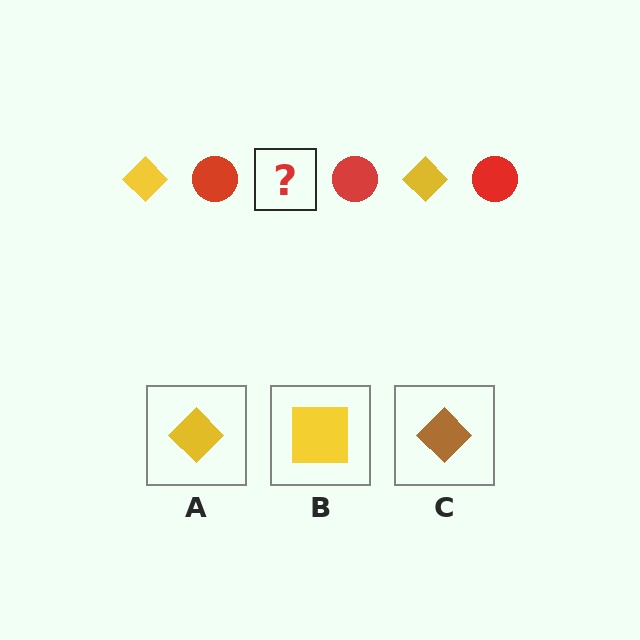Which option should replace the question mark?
Option A.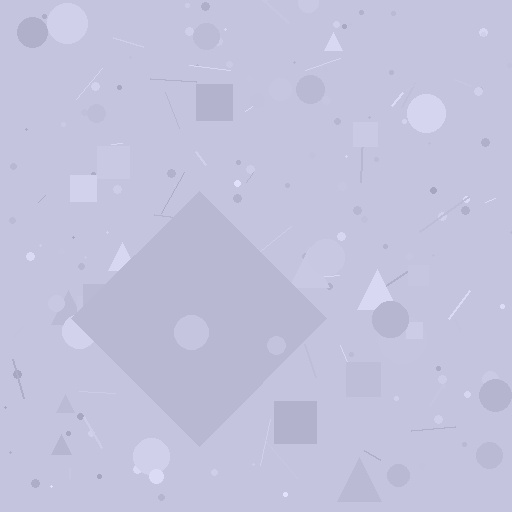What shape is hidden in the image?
A diamond is hidden in the image.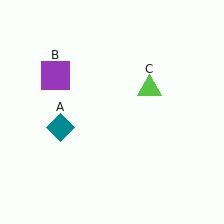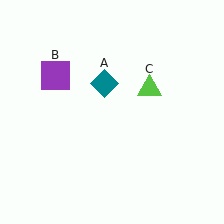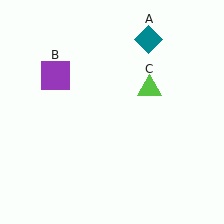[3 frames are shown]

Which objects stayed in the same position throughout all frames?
Purple square (object B) and lime triangle (object C) remained stationary.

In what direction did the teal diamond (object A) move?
The teal diamond (object A) moved up and to the right.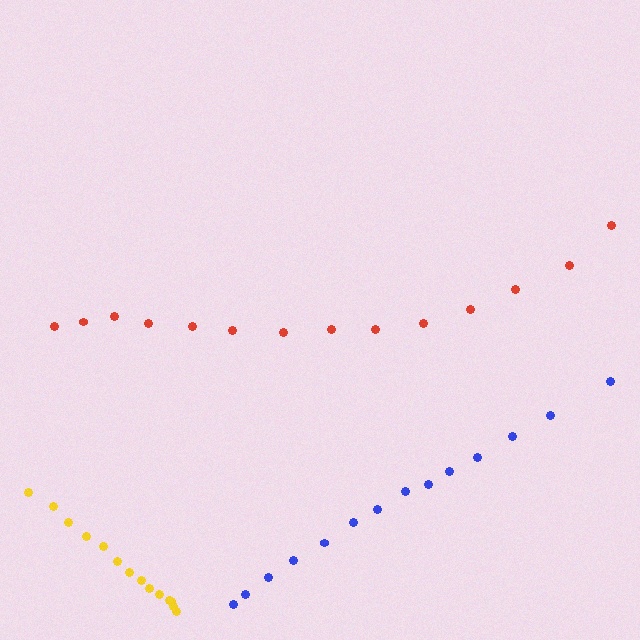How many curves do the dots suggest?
There are 3 distinct paths.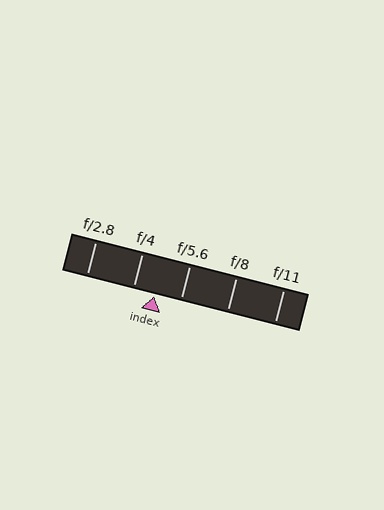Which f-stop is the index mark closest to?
The index mark is closest to f/4.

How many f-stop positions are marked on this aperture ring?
There are 5 f-stop positions marked.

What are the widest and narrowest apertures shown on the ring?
The widest aperture shown is f/2.8 and the narrowest is f/11.